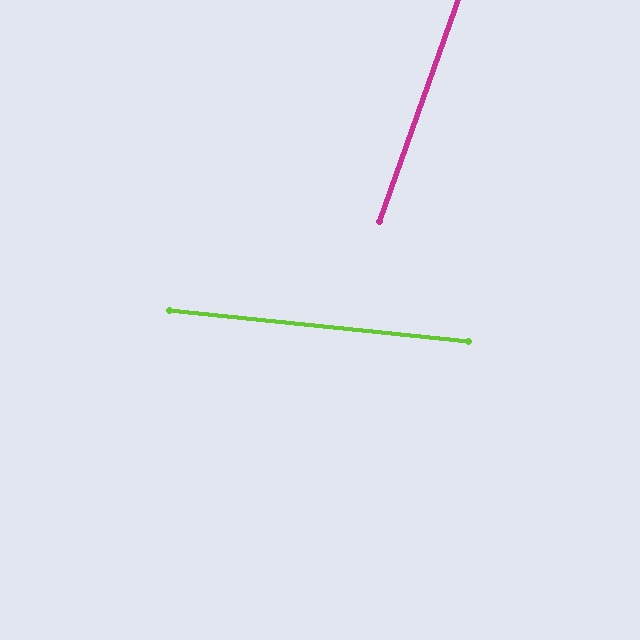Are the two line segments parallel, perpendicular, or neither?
Neither parallel nor perpendicular — they differ by about 76°.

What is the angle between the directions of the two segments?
Approximately 76 degrees.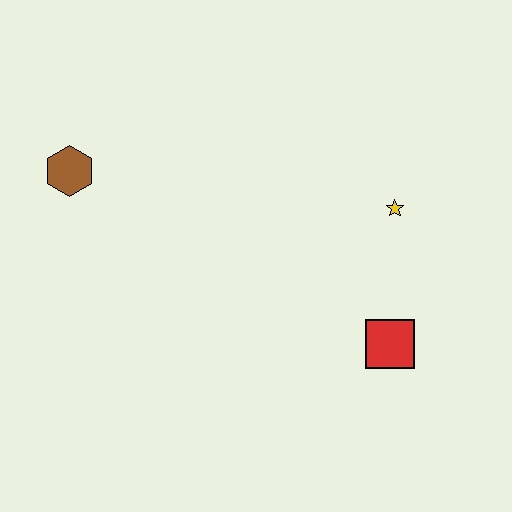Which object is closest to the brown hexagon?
The yellow star is closest to the brown hexagon.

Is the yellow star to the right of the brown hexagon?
Yes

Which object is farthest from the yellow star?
The brown hexagon is farthest from the yellow star.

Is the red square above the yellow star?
No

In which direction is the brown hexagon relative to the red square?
The brown hexagon is to the left of the red square.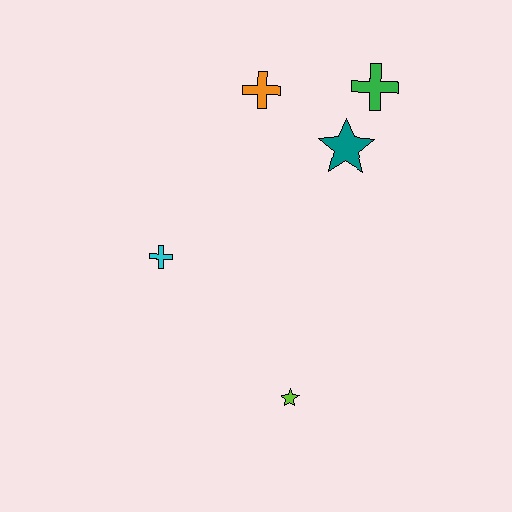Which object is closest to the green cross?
The teal star is closest to the green cross.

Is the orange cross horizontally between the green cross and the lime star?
No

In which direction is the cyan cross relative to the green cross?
The cyan cross is to the left of the green cross.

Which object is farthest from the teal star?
The lime star is farthest from the teal star.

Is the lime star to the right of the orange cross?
Yes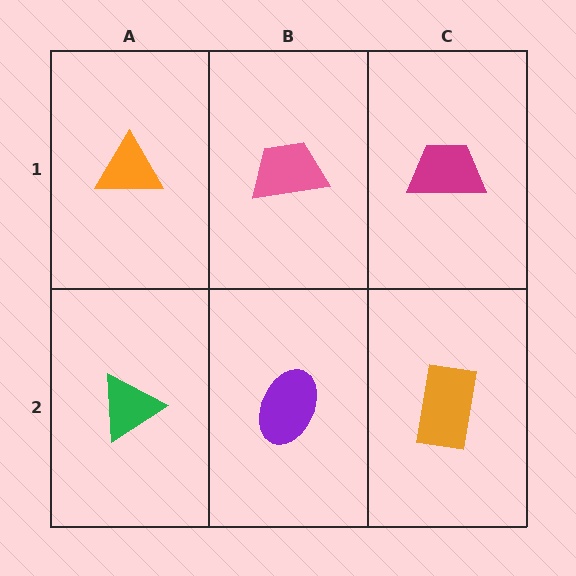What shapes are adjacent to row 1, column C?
An orange rectangle (row 2, column C), a pink trapezoid (row 1, column B).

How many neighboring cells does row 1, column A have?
2.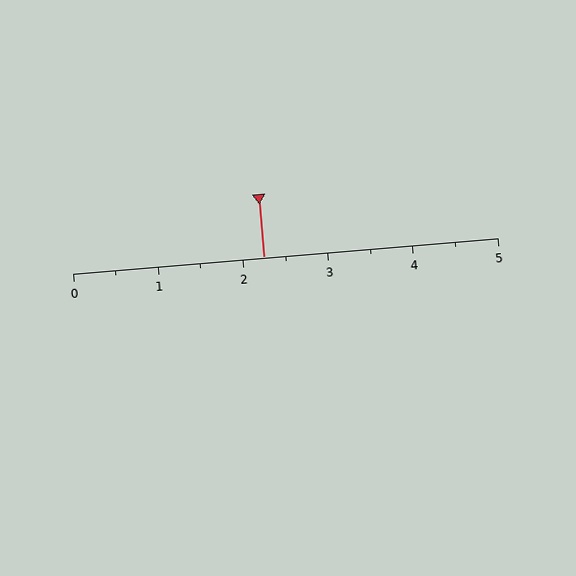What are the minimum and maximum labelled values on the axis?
The axis runs from 0 to 5.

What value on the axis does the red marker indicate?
The marker indicates approximately 2.2.